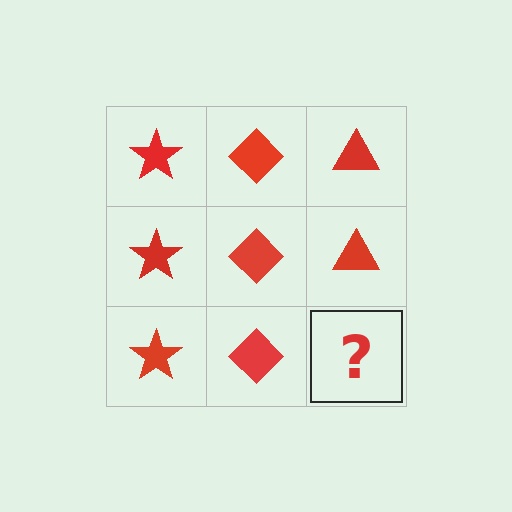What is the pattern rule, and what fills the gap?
The rule is that each column has a consistent shape. The gap should be filled with a red triangle.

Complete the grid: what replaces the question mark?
The question mark should be replaced with a red triangle.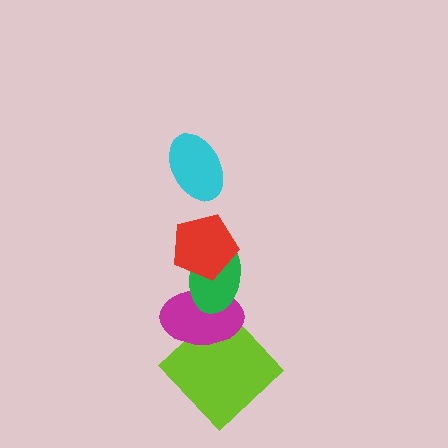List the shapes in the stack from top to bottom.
From top to bottom: the cyan ellipse, the red pentagon, the green ellipse, the magenta ellipse, the lime diamond.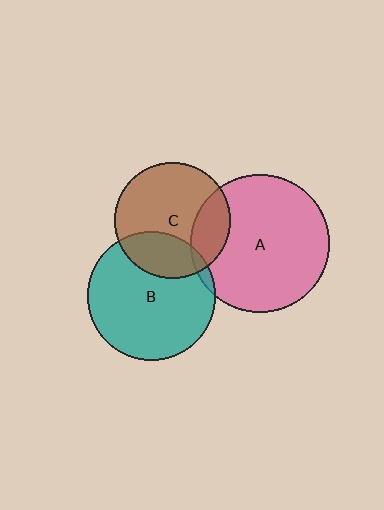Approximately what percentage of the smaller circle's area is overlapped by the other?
Approximately 25%.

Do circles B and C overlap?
Yes.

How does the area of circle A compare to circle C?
Approximately 1.4 times.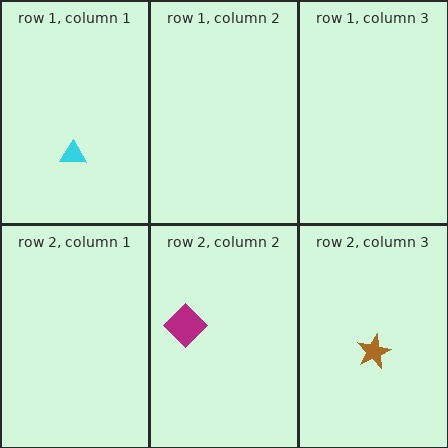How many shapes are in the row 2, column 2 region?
1.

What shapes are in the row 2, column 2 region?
The magenta diamond.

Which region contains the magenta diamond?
The row 2, column 2 region.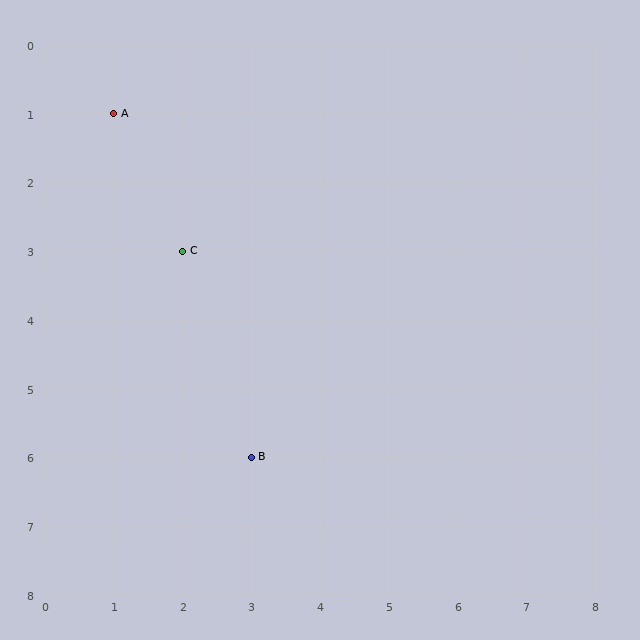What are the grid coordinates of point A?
Point A is at grid coordinates (1, 1).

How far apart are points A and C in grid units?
Points A and C are 1 column and 2 rows apart (about 2.2 grid units diagonally).